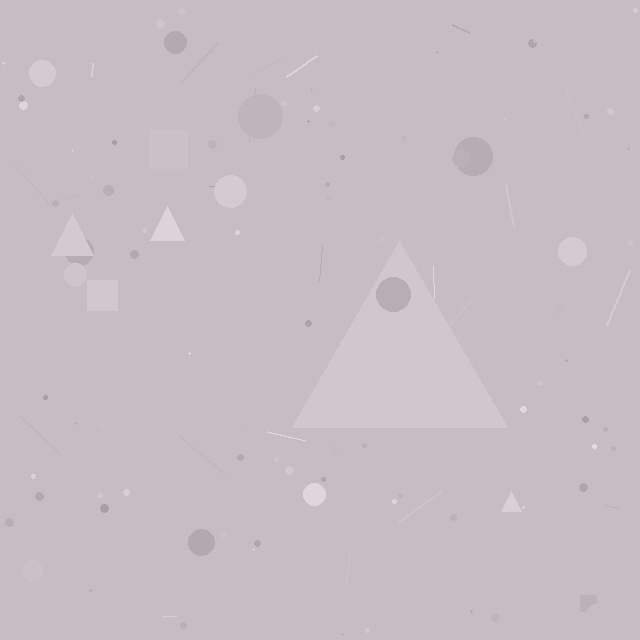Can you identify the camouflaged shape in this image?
The camouflaged shape is a triangle.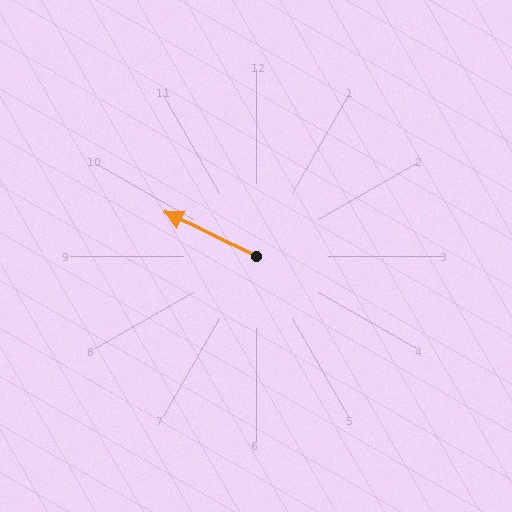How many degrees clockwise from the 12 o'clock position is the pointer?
Approximately 296 degrees.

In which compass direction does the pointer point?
Northwest.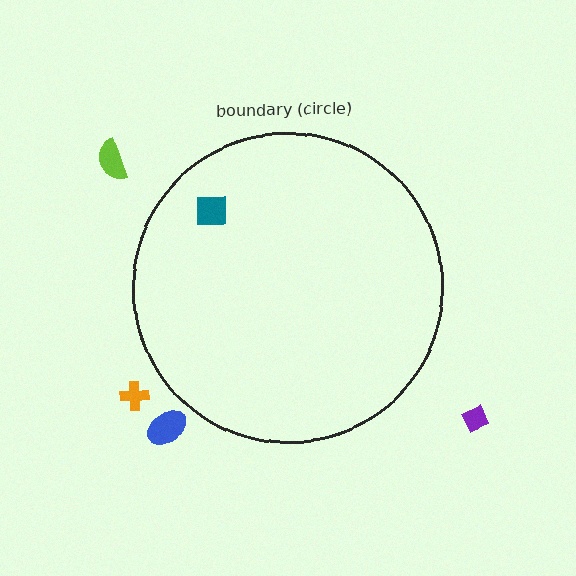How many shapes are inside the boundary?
1 inside, 4 outside.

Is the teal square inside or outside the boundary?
Inside.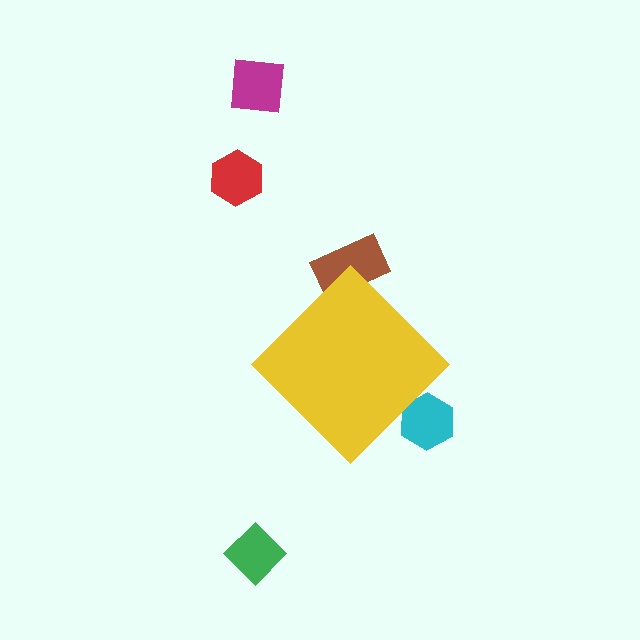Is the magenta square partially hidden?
No, the magenta square is fully visible.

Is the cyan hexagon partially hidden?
Yes, the cyan hexagon is partially hidden behind the yellow diamond.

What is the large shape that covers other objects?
A yellow diamond.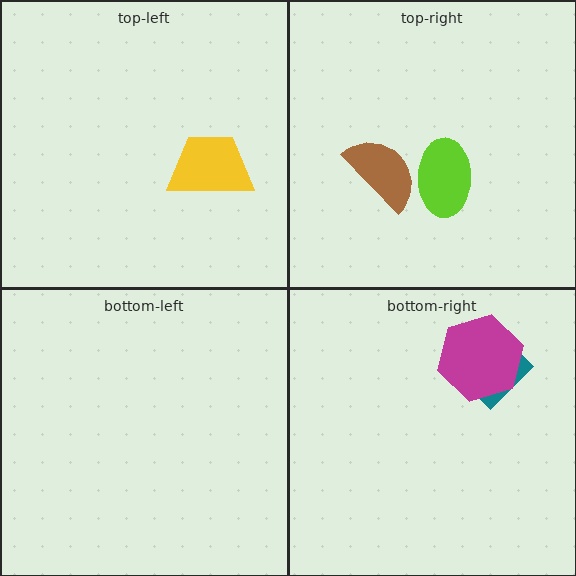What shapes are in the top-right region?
The lime ellipse, the brown semicircle.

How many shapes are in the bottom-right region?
2.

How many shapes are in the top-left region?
1.